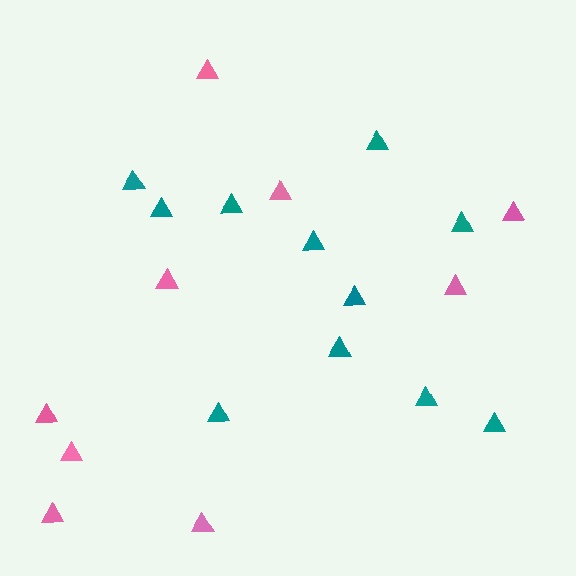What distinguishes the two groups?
There are 2 groups: one group of teal triangles (11) and one group of pink triangles (9).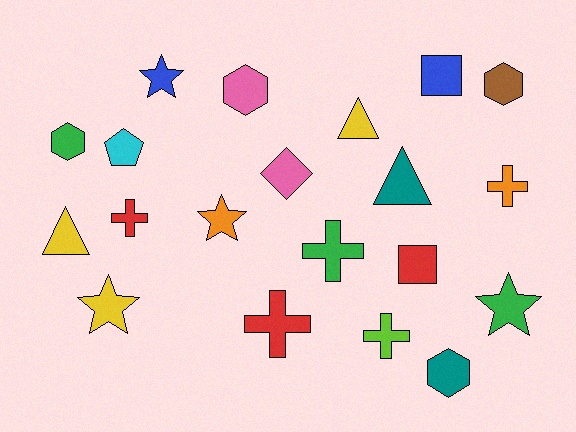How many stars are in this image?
There are 4 stars.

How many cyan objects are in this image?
There is 1 cyan object.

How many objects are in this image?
There are 20 objects.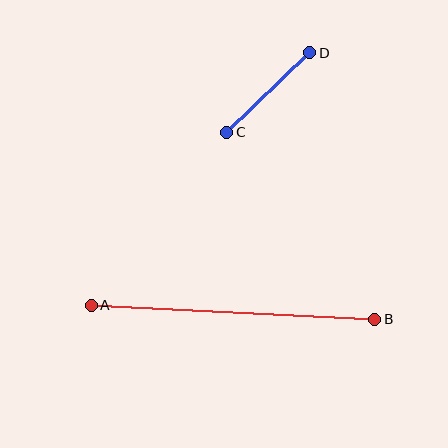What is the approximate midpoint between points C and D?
The midpoint is at approximately (268, 92) pixels.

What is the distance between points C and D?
The distance is approximately 115 pixels.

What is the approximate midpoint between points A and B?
The midpoint is at approximately (233, 312) pixels.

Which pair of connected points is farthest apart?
Points A and B are farthest apart.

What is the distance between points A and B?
The distance is approximately 284 pixels.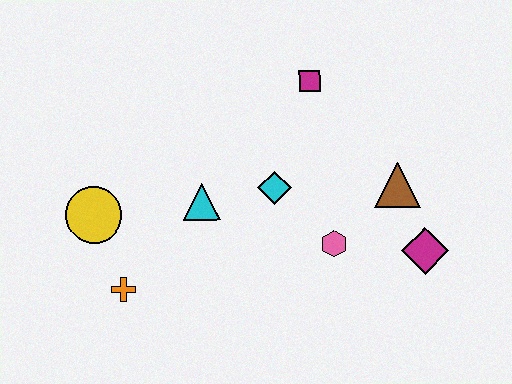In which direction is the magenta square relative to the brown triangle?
The magenta square is above the brown triangle.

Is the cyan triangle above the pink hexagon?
Yes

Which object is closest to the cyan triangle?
The cyan diamond is closest to the cyan triangle.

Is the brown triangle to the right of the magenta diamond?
No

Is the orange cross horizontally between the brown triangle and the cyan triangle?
No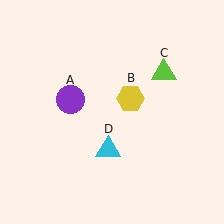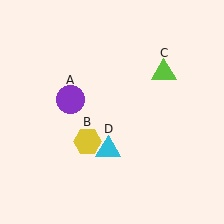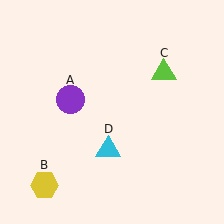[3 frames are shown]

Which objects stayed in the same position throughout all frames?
Purple circle (object A) and lime triangle (object C) and cyan triangle (object D) remained stationary.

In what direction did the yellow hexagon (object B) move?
The yellow hexagon (object B) moved down and to the left.